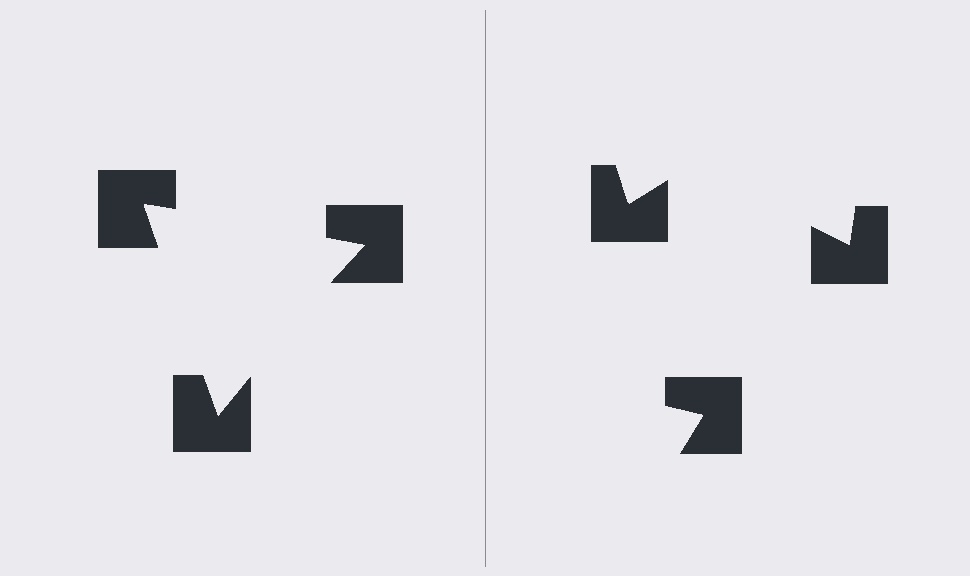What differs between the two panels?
The notched squares are positioned identically on both sides; only the wedge orientations differ. On the left they align to a triangle; on the right they are misaligned.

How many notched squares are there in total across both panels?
6 — 3 on each side.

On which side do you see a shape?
An illusory triangle appears on the left side. On the right side the wedge cuts are rotated, so no coherent shape forms.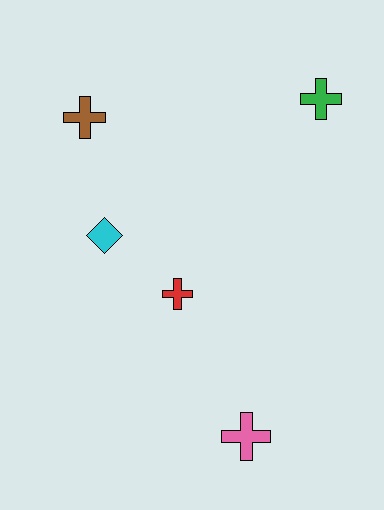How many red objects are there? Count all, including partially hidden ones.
There is 1 red object.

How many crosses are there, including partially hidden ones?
There are 4 crosses.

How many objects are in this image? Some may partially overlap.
There are 5 objects.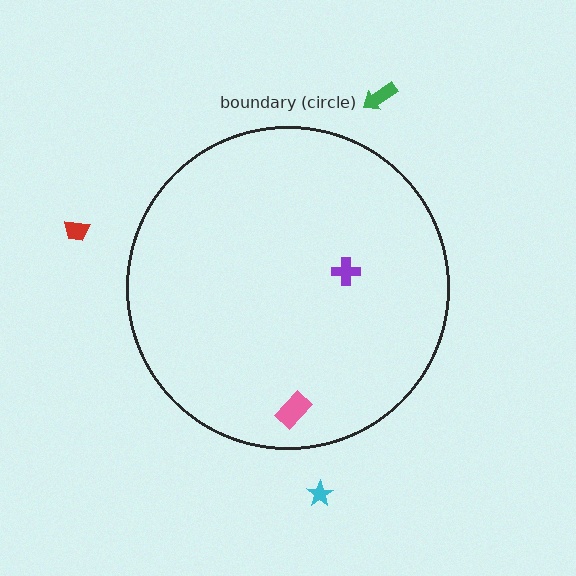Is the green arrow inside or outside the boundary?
Outside.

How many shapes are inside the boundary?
2 inside, 3 outside.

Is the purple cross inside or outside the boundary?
Inside.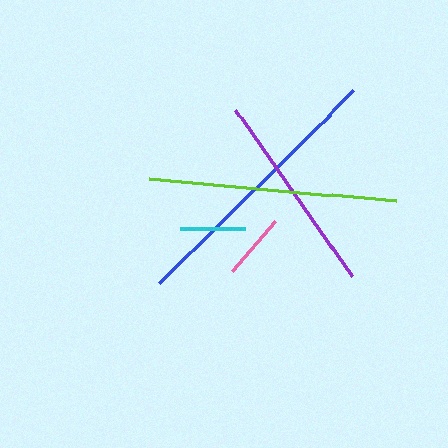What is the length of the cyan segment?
The cyan segment is approximately 65 pixels long.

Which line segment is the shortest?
The cyan line is the shortest at approximately 65 pixels.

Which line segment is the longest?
The blue line is the longest at approximately 273 pixels.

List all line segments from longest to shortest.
From longest to shortest: blue, lime, purple, pink, cyan.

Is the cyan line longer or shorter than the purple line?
The purple line is longer than the cyan line.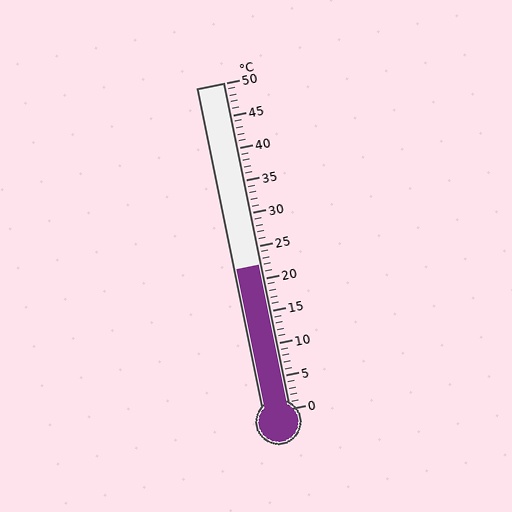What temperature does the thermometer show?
The thermometer shows approximately 22°C.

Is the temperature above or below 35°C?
The temperature is below 35°C.